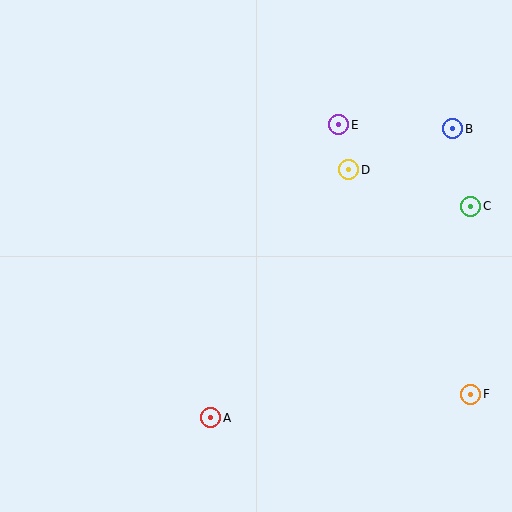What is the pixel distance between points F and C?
The distance between F and C is 188 pixels.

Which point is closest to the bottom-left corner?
Point A is closest to the bottom-left corner.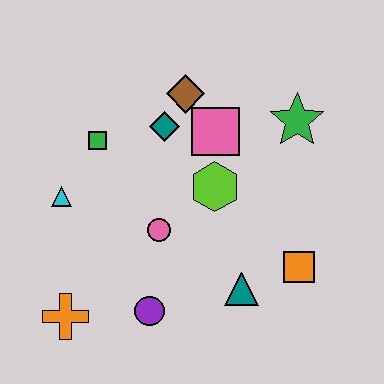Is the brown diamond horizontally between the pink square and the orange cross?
Yes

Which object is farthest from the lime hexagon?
The orange cross is farthest from the lime hexagon.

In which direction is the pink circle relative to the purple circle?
The pink circle is above the purple circle.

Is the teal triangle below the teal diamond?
Yes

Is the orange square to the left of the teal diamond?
No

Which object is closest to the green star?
The pink square is closest to the green star.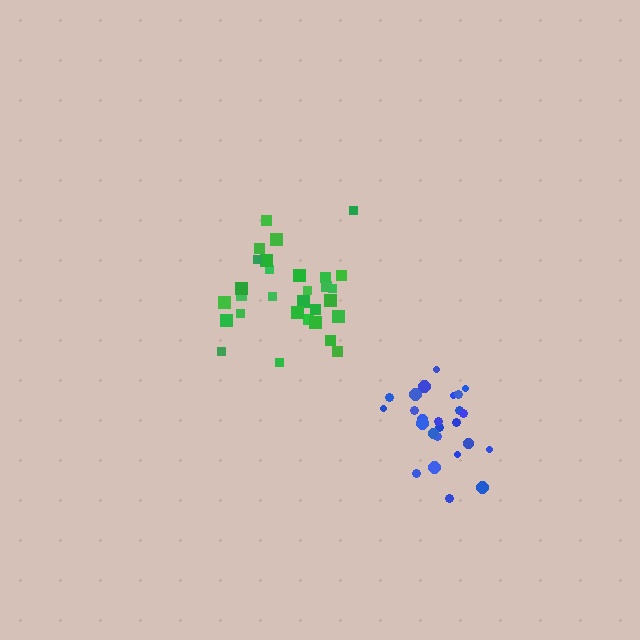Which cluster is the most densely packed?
Green.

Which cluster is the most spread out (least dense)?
Blue.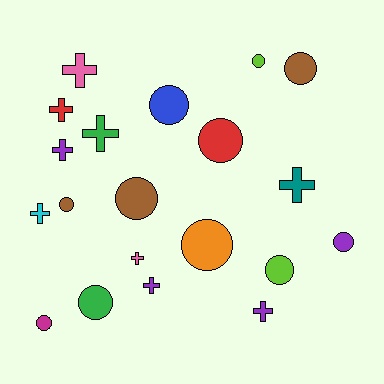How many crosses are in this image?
There are 9 crosses.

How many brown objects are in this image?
There are 3 brown objects.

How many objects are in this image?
There are 20 objects.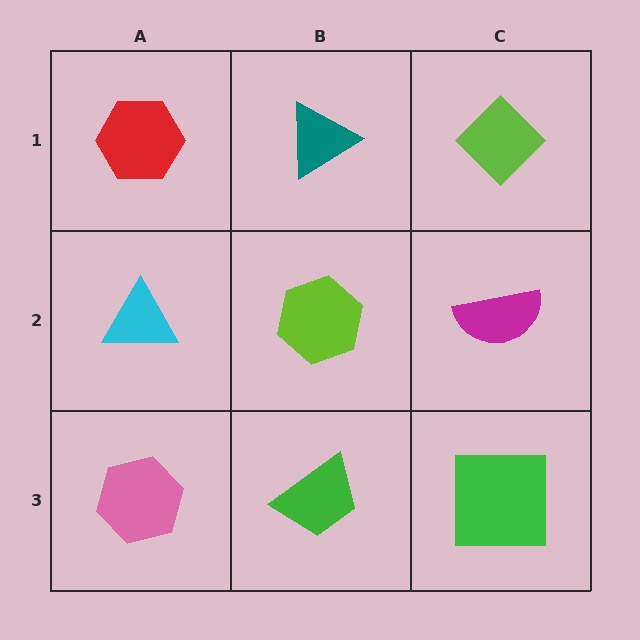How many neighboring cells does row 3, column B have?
3.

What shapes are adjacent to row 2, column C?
A lime diamond (row 1, column C), a green square (row 3, column C), a lime hexagon (row 2, column B).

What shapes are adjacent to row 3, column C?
A magenta semicircle (row 2, column C), a green trapezoid (row 3, column B).